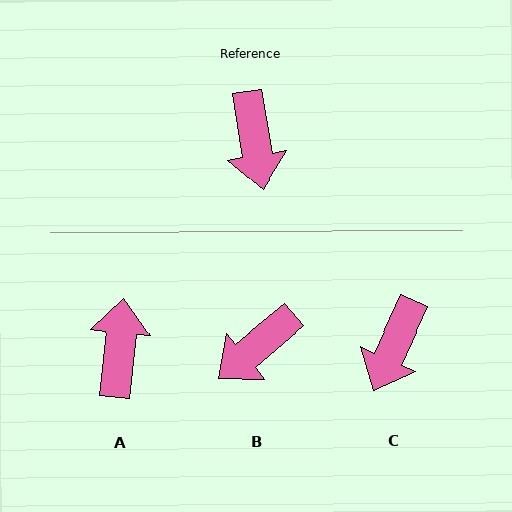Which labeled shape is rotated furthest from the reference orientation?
A, about 165 degrees away.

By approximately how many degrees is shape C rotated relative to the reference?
Approximately 34 degrees clockwise.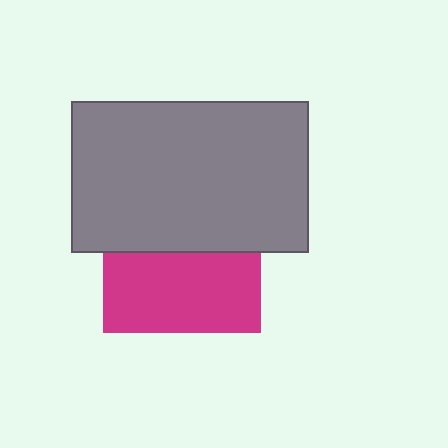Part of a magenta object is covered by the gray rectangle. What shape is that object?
It is a square.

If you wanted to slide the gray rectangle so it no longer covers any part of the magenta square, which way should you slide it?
Slide it up — that is the most direct way to separate the two shapes.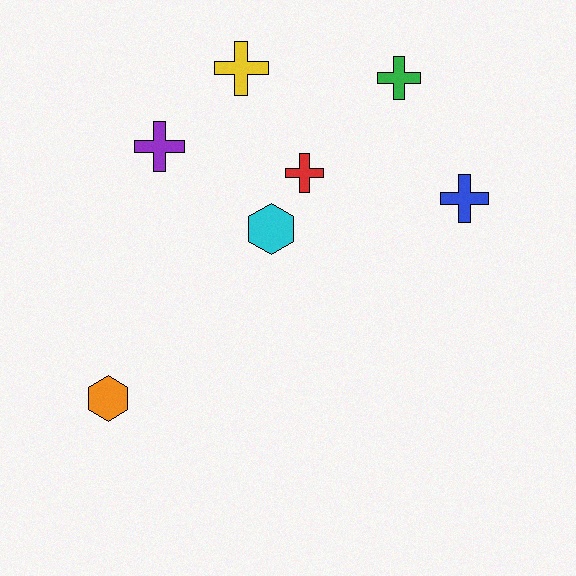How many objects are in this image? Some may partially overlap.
There are 7 objects.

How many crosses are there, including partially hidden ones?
There are 5 crosses.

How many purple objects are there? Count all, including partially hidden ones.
There is 1 purple object.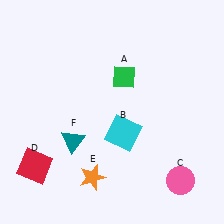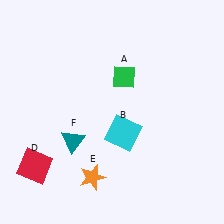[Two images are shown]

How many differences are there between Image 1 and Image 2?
There is 1 difference between the two images.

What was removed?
The pink circle (C) was removed in Image 2.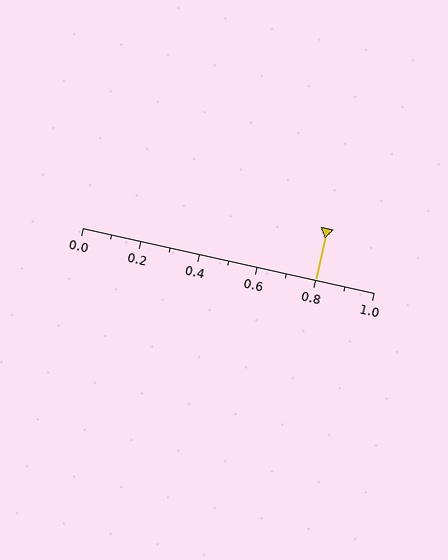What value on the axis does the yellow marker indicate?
The marker indicates approximately 0.8.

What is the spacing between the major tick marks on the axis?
The major ticks are spaced 0.2 apart.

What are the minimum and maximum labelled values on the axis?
The axis runs from 0.0 to 1.0.